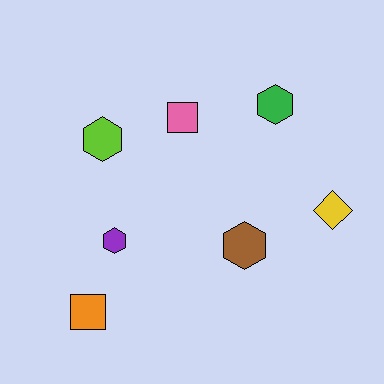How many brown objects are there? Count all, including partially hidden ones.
There is 1 brown object.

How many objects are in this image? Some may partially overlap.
There are 7 objects.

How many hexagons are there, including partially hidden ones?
There are 4 hexagons.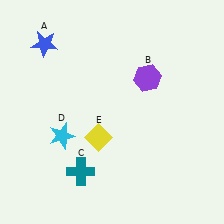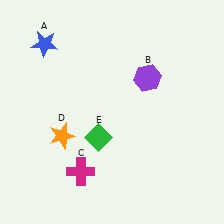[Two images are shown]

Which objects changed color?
C changed from teal to magenta. D changed from cyan to orange. E changed from yellow to green.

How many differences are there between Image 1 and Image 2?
There are 3 differences between the two images.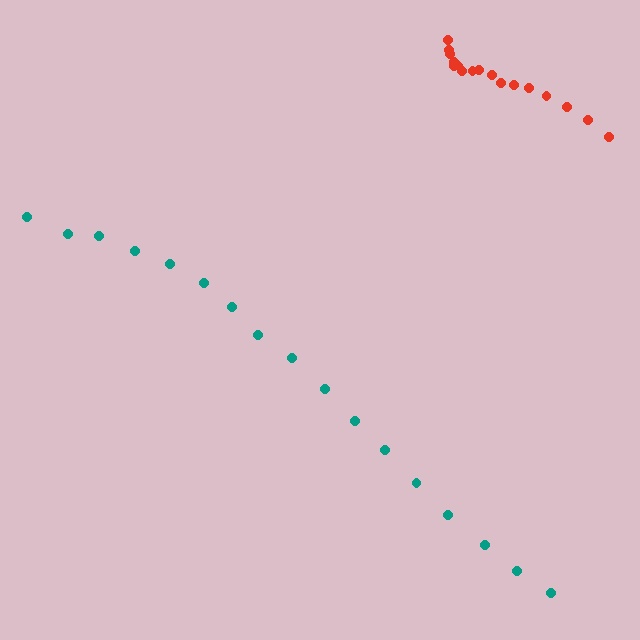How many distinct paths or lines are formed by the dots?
There are 2 distinct paths.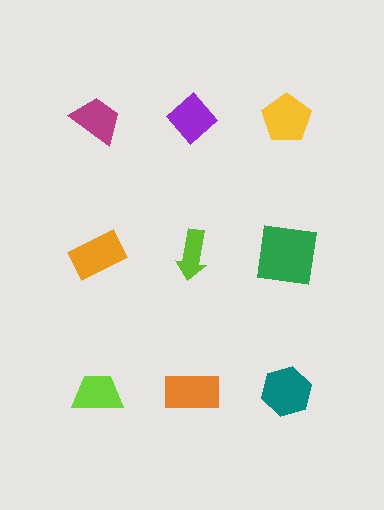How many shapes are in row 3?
3 shapes.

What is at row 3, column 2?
An orange rectangle.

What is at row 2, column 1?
An orange rectangle.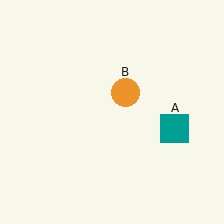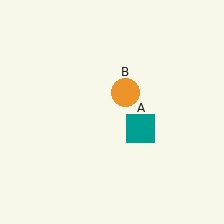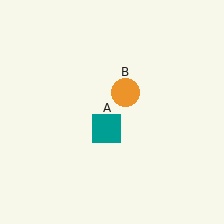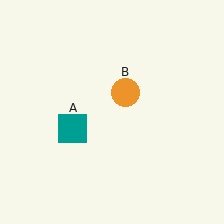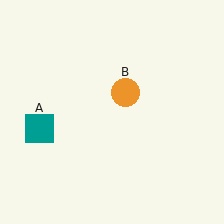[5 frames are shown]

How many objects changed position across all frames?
1 object changed position: teal square (object A).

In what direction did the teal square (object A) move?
The teal square (object A) moved left.